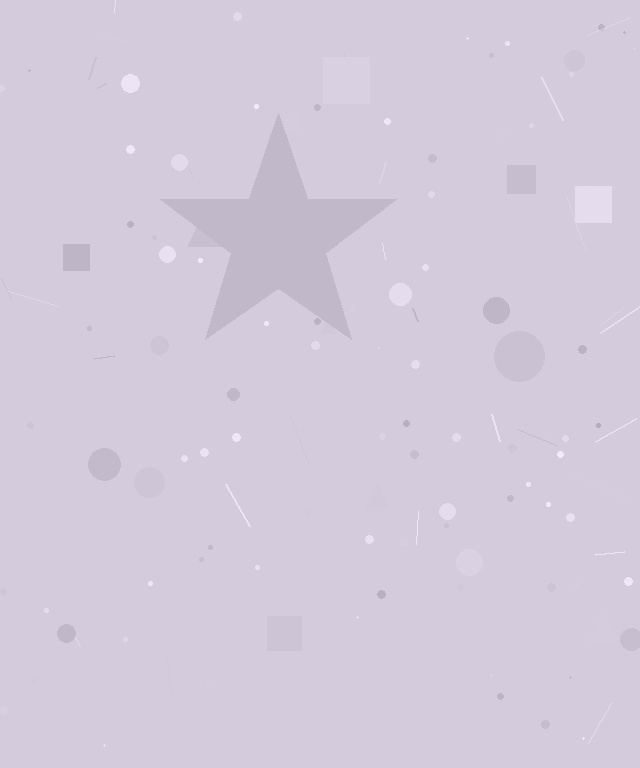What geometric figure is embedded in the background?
A star is embedded in the background.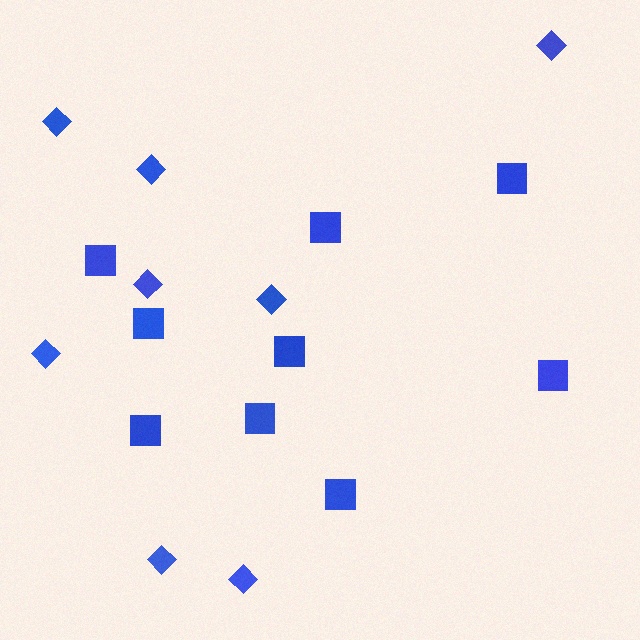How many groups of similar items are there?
There are 2 groups: one group of squares (9) and one group of diamonds (8).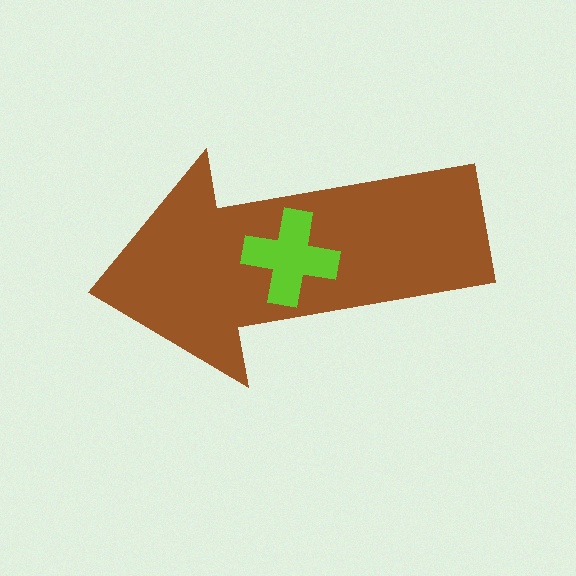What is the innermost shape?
The lime cross.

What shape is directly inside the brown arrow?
The lime cross.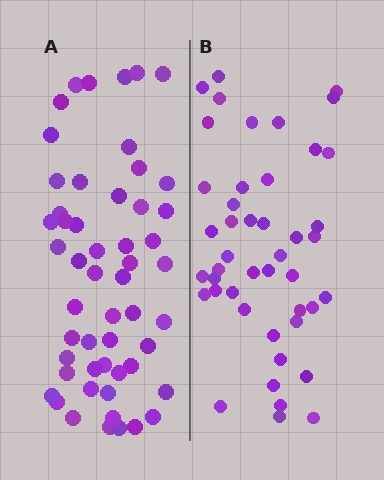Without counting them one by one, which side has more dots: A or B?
Region A (the left region) has more dots.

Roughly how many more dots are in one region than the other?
Region A has roughly 8 or so more dots than region B.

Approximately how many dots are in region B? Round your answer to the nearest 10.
About 40 dots. (The exact count is 45, which rounds to 40.)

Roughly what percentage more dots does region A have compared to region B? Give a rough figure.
About 20% more.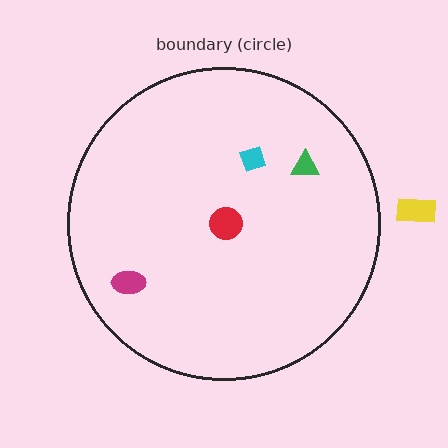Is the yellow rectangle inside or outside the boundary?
Outside.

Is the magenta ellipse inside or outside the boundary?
Inside.